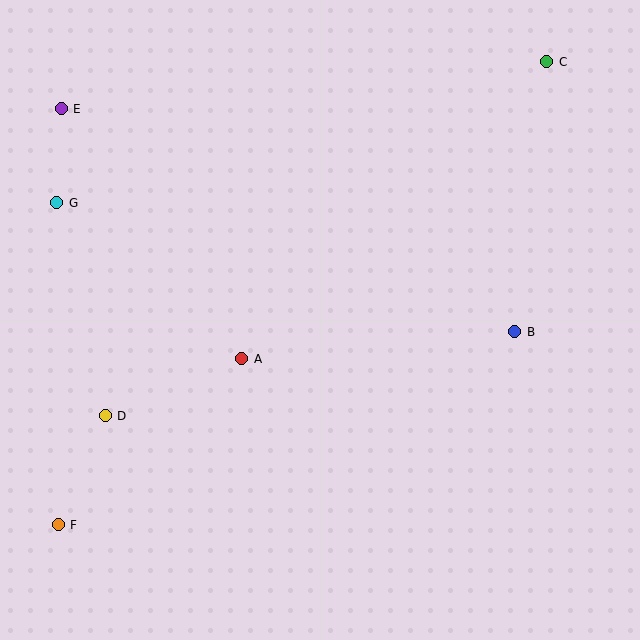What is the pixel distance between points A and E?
The distance between A and E is 308 pixels.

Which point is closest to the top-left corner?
Point E is closest to the top-left corner.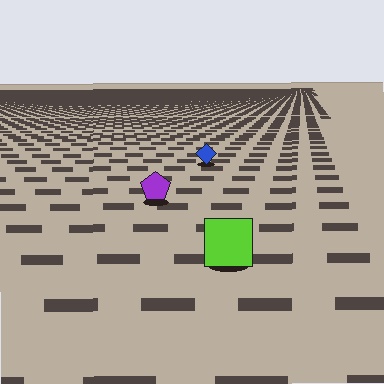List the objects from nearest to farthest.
From nearest to farthest: the lime square, the purple pentagon, the blue diamond.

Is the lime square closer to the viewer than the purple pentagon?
Yes. The lime square is closer — you can tell from the texture gradient: the ground texture is coarser near it.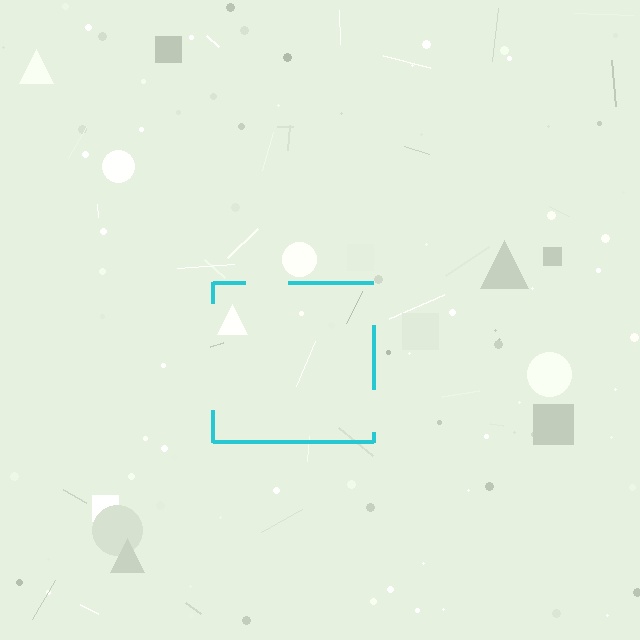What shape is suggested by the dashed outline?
The dashed outline suggests a square.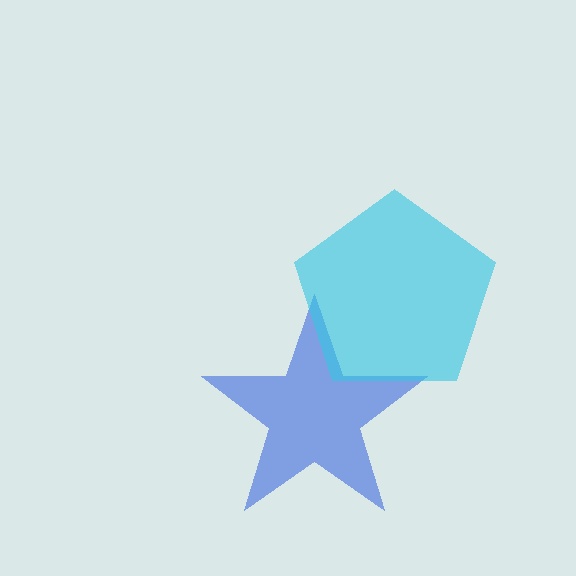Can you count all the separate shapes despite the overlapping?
Yes, there are 2 separate shapes.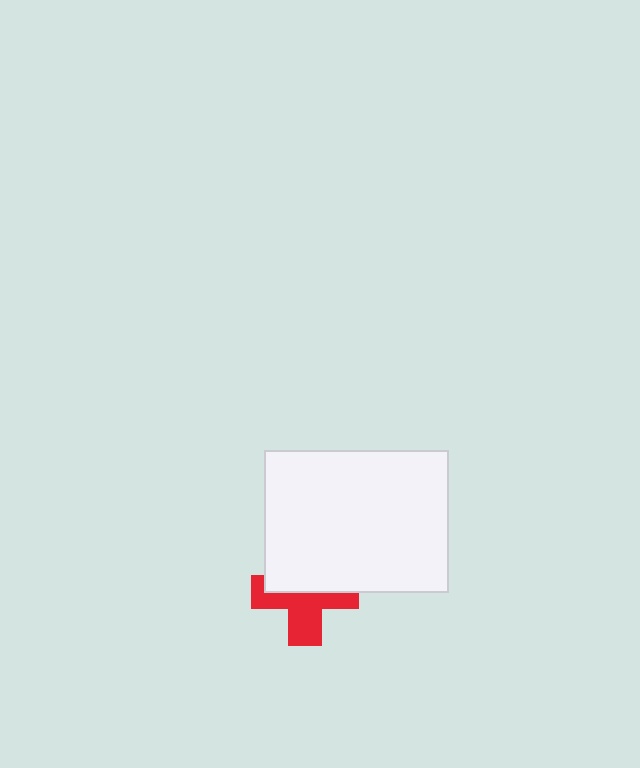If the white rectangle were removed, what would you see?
You would see the complete red cross.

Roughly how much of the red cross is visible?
About half of it is visible (roughly 51%).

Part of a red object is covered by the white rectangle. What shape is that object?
It is a cross.